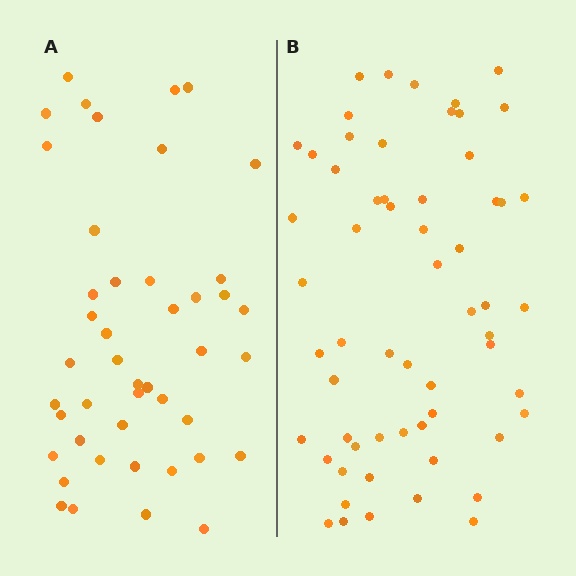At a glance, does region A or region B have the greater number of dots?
Region B (the right region) has more dots.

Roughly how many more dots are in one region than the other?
Region B has approximately 15 more dots than region A.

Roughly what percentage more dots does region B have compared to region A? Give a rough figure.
About 35% more.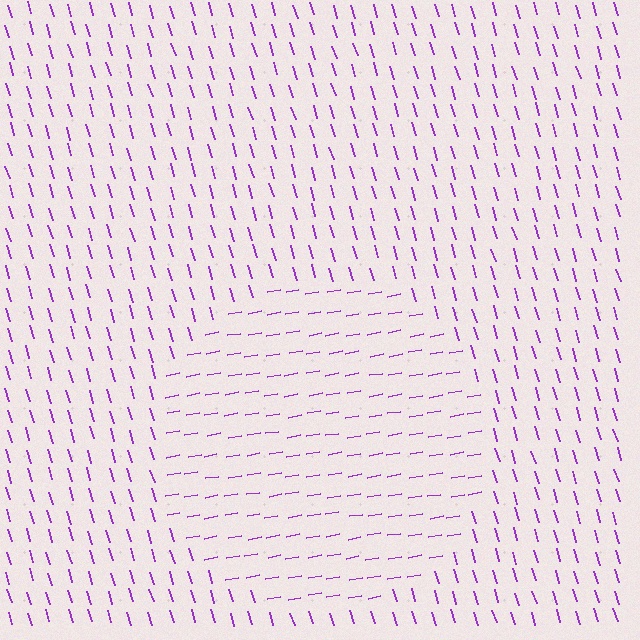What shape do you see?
I see a circle.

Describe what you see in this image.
The image is filled with small purple line segments. A circle region in the image has lines oriented differently from the surrounding lines, creating a visible texture boundary.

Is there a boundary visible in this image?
Yes, there is a texture boundary formed by a change in line orientation.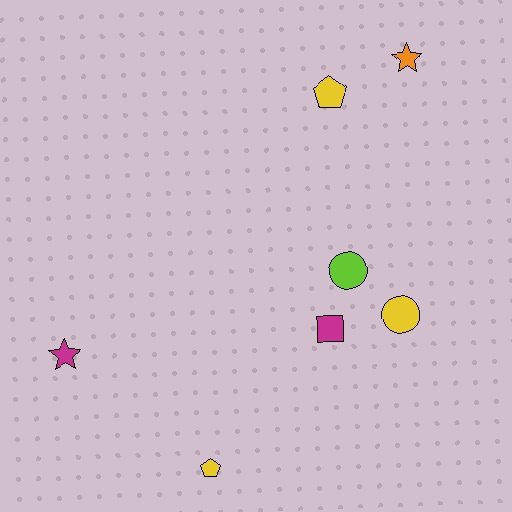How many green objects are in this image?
There are no green objects.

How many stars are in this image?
There are 2 stars.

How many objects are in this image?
There are 7 objects.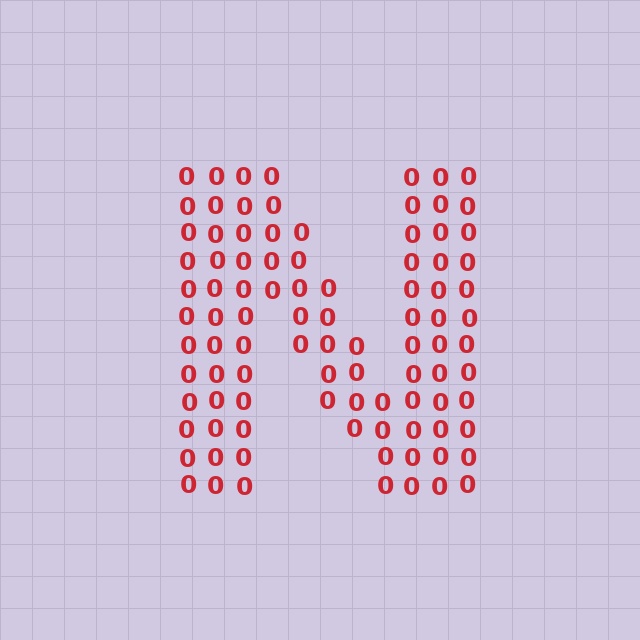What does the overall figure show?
The overall figure shows the letter N.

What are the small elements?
The small elements are digit 0's.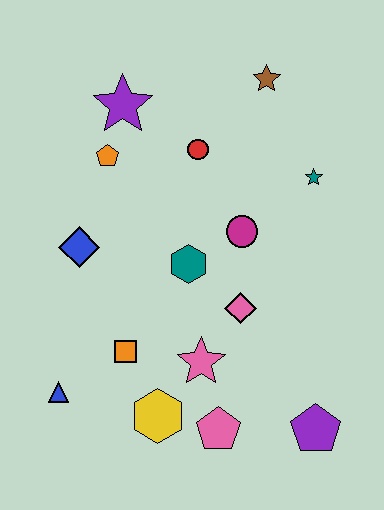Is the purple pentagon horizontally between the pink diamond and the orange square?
No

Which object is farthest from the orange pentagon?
The purple pentagon is farthest from the orange pentagon.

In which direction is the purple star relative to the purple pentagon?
The purple star is above the purple pentagon.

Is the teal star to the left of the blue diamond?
No